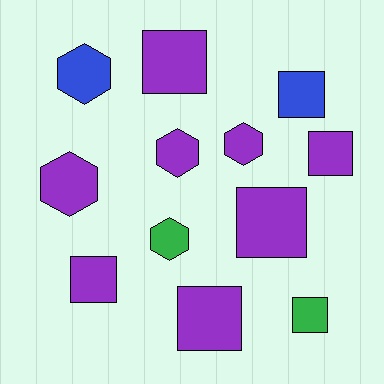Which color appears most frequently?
Purple, with 8 objects.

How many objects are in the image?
There are 12 objects.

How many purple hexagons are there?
There are 3 purple hexagons.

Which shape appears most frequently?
Square, with 7 objects.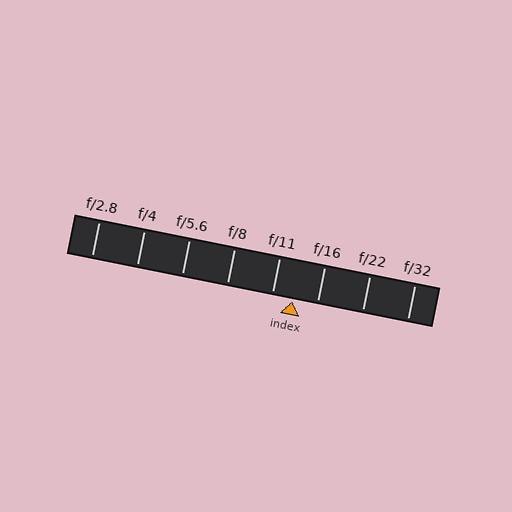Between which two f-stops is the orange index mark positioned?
The index mark is between f/11 and f/16.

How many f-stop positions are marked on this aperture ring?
There are 8 f-stop positions marked.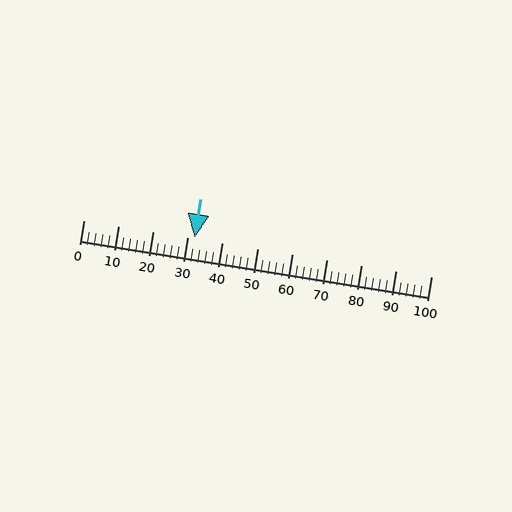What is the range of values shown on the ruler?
The ruler shows values from 0 to 100.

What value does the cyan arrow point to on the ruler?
The cyan arrow points to approximately 32.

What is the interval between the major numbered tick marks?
The major tick marks are spaced 10 units apart.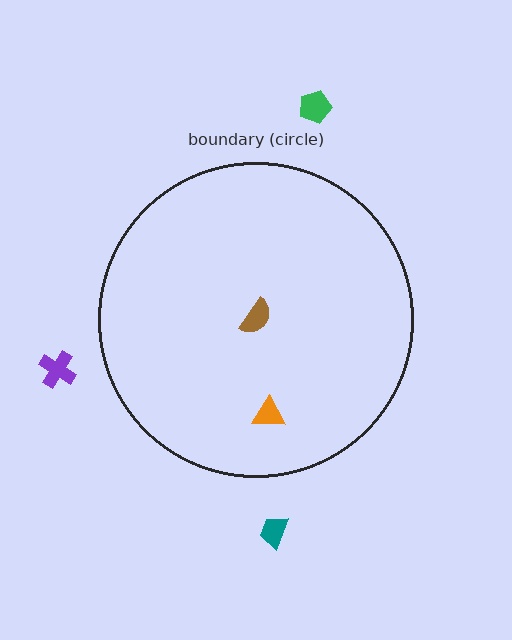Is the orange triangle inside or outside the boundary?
Inside.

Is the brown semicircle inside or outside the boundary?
Inside.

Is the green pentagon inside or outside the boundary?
Outside.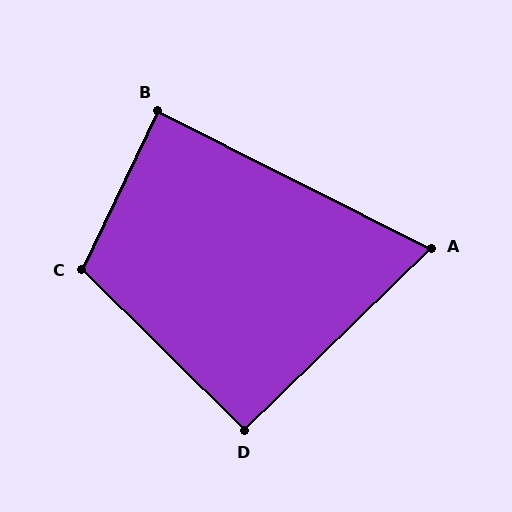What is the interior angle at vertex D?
Approximately 91 degrees (approximately right).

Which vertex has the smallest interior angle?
A, at approximately 71 degrees.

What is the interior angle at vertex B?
Approximately 89 degrees (approximately right).